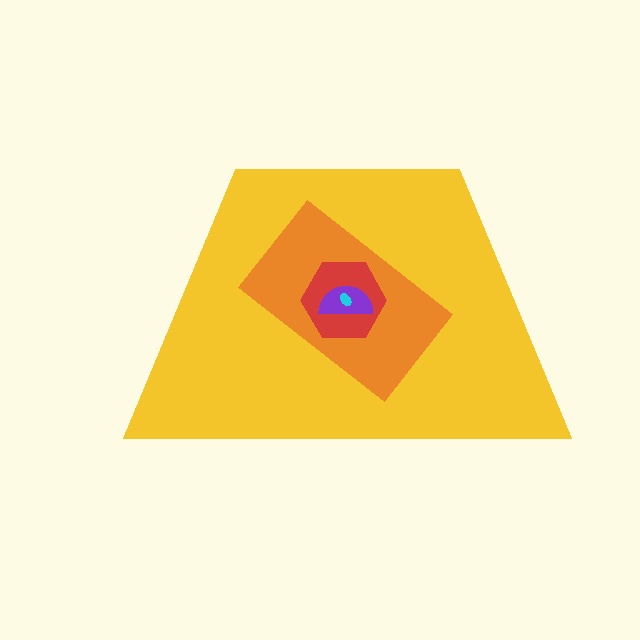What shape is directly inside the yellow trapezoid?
The orange rectangle.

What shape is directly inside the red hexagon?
The purple semicircle.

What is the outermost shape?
The yellow trapezoid.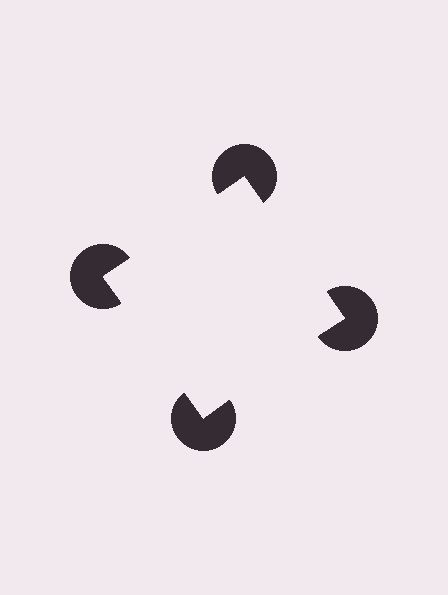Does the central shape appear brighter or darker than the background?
It typically appears slightly brighter than the background, even though no actual brightness change is drawn.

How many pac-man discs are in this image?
There are 4 — one at each vertex of the illusory square.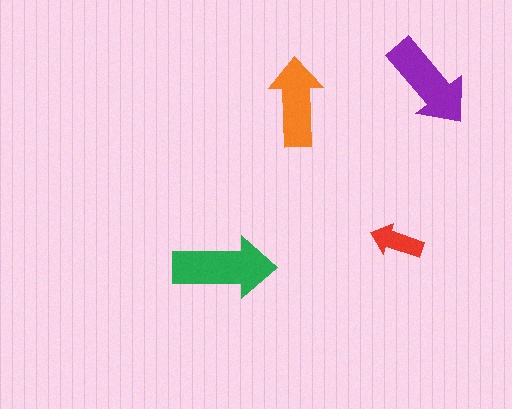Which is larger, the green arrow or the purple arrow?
The green one.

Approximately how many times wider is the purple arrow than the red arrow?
About 2 times wider.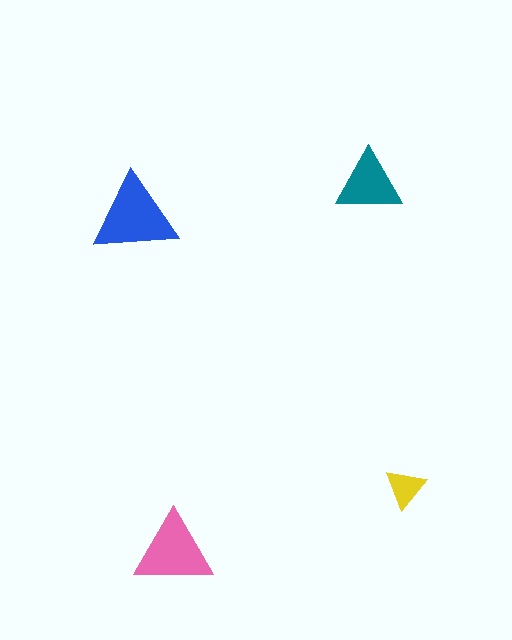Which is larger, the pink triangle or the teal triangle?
The pink one.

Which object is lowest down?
The pink triangle is bottommost.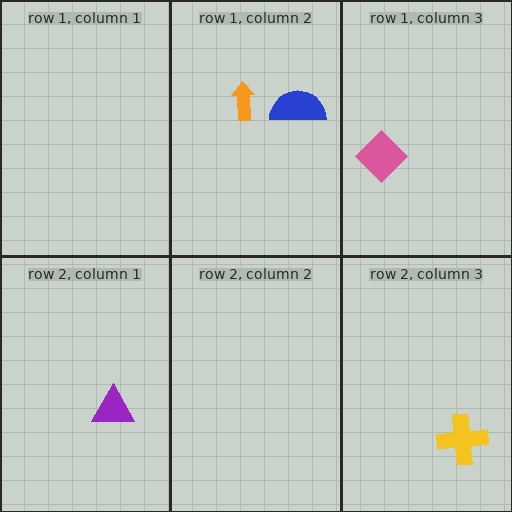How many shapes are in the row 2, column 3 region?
1.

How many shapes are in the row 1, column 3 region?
1.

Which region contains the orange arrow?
The row 1, column 2 region.